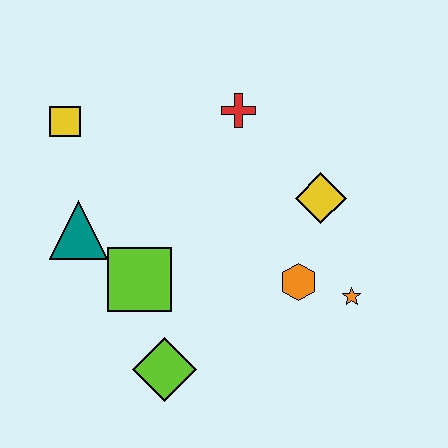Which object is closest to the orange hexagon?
The orange star is closest to the orange hexagon.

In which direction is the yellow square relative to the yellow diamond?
The yellow square is to the left of the yellow diamond.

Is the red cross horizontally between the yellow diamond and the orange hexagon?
No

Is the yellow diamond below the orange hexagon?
No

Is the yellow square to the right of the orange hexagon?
No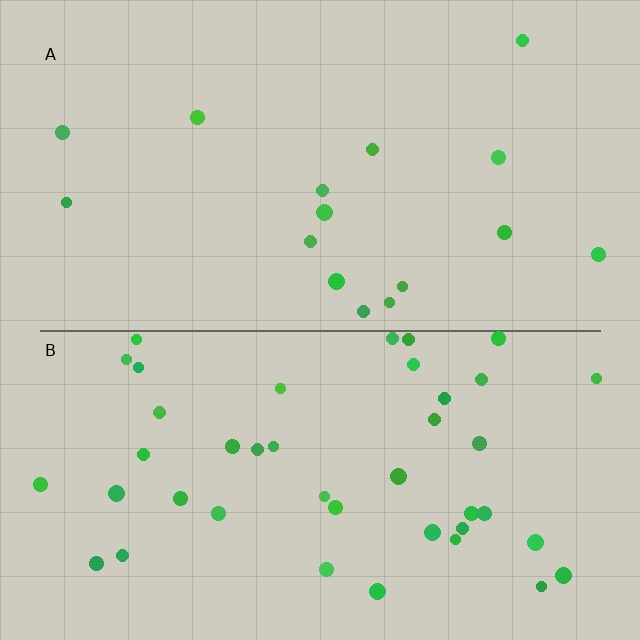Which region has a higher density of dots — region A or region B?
B (the bottom).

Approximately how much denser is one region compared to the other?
Approximately 2.7× — region B over region A.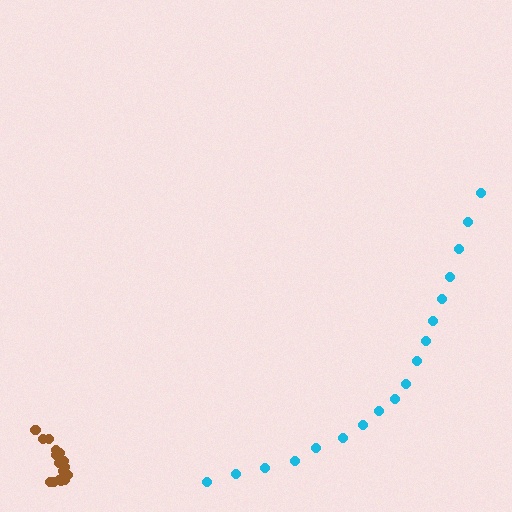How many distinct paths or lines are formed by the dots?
There are 2 distinct paths.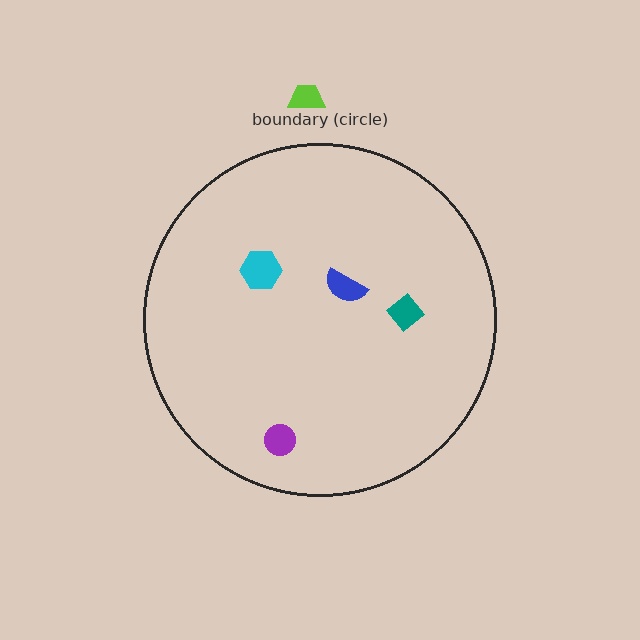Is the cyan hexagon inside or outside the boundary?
Inside.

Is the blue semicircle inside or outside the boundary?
Inside.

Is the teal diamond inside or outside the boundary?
Inside.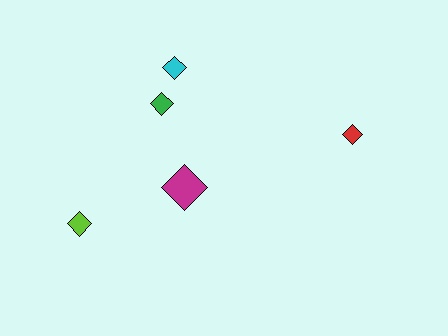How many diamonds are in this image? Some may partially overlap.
There are 5 diamonds.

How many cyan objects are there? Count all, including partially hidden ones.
There is 1 cyan object.